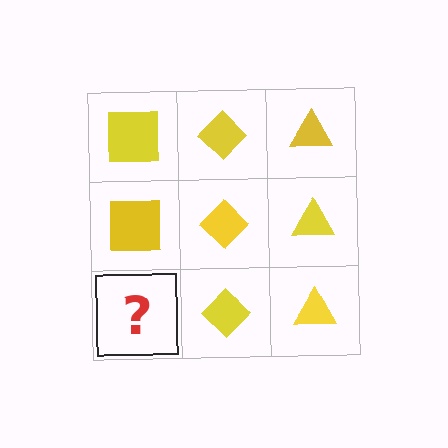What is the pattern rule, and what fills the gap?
The rule is that each column has a consistent shape. The gap should be filled with a yellow square.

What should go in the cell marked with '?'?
The missing cell should contain a yellow square.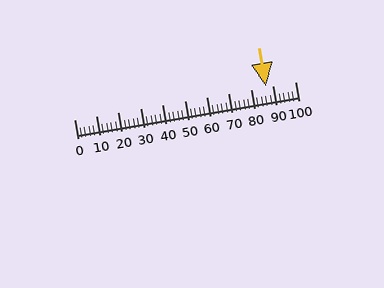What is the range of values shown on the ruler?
The ruler shows values from 0 to 100.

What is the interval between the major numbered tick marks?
The major tick marks are spaced 10 units apart.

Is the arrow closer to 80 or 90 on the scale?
The arrow is closer to 90.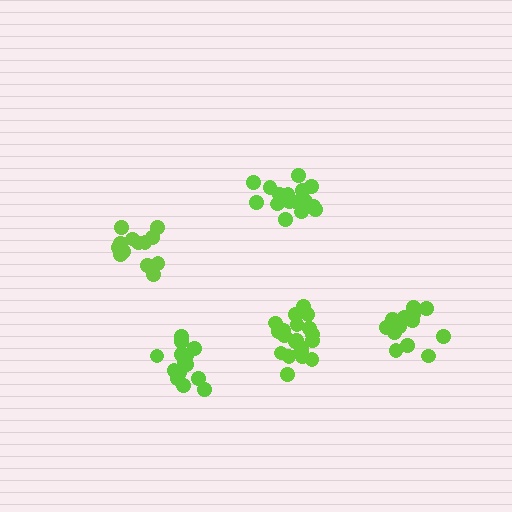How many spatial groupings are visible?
There are 5 spatial groupings.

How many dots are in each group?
Group 1: 21 dots, Group 2: 16 dots, Group 3: 15 dots, Group 4: 15 dots, Group 5: 19 dots (86 total).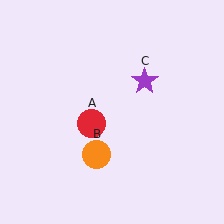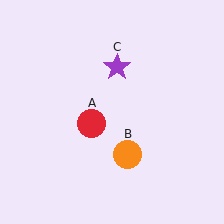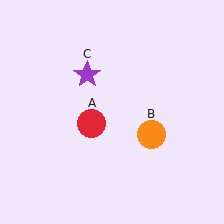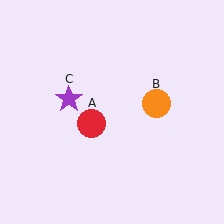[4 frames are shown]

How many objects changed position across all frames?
2 objects changed position: orange circle (object B), purple star (object C).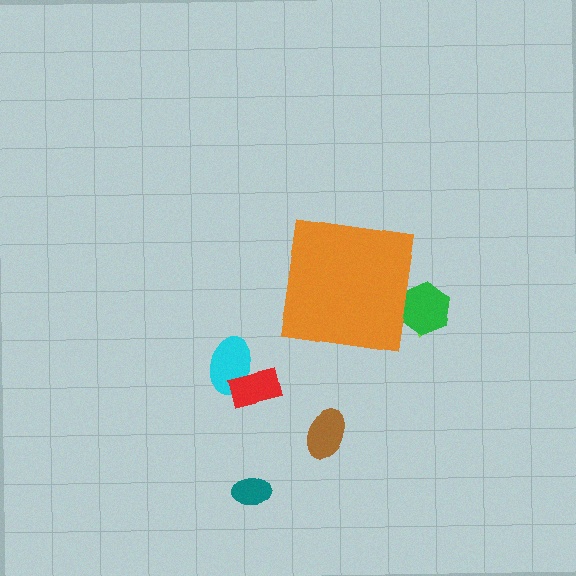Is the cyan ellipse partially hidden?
No, the cyan ellipse is fully visible.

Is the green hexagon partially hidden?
Yes, the green hexagon is partially hidden behind the orange square.